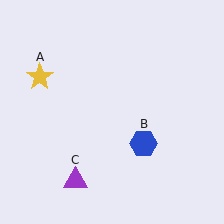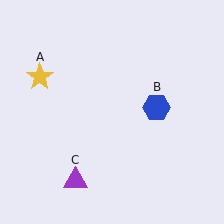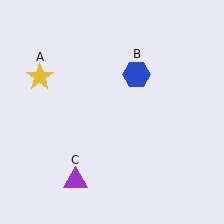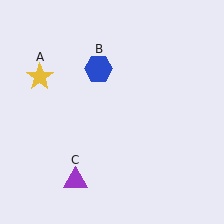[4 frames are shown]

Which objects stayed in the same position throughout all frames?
Yellow star (object A) and purple triangle (object C) remained stationary.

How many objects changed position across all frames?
1 object changed position: blue hexagon (object B).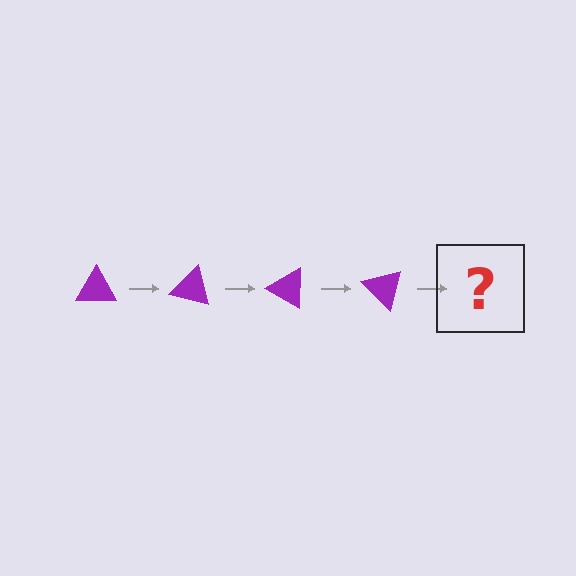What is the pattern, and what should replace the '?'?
The pattern is that the triangle rotates 15 degrees each step. The '?' should be a purple triangle rotated 60 degrees.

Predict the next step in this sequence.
The next step is a purple triangle rotated 60 degrees.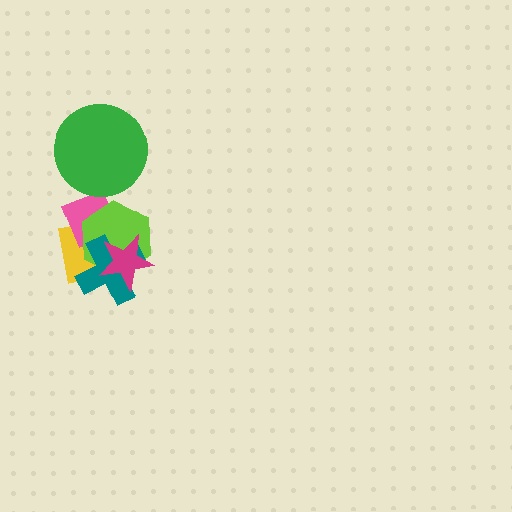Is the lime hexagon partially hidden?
Yes, it is partially covered by another shape.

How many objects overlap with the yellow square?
4 objects overlap with the yellow square.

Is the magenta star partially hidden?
No, no other shape covers it.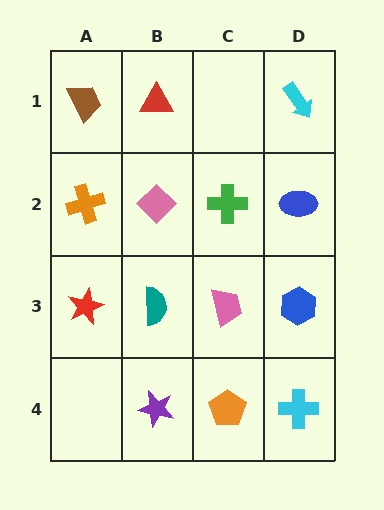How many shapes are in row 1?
3 shapes.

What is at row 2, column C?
A green cross.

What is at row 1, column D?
A cyan arrow.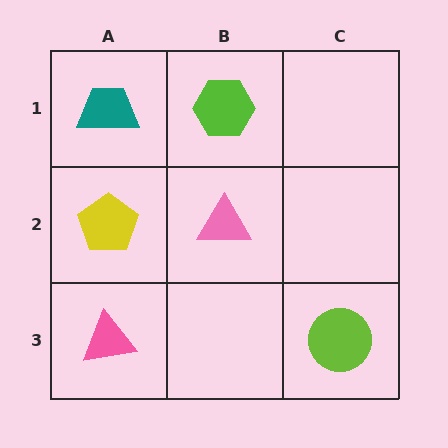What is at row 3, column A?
A pink triangle.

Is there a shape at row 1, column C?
No, that cell is empty.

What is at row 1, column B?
A lime hexagon.